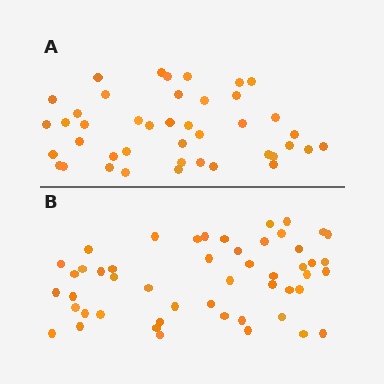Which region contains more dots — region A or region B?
Region B (the bottom region) has more dots.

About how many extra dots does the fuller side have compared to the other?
Region B has roughly 8 or so more dots than region A.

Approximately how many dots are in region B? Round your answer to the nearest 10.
About 50 dots.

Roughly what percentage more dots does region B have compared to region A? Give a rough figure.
About 20% more.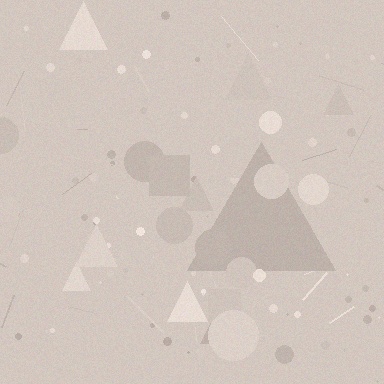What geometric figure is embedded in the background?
A triangle is embedded in the background.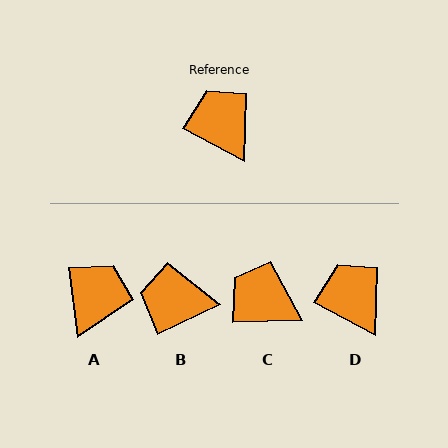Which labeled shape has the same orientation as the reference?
D.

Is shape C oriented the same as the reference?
No, it is off by about 30 degrees.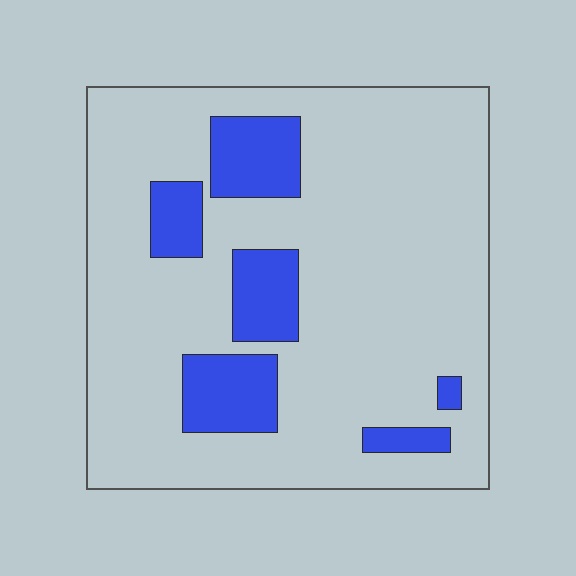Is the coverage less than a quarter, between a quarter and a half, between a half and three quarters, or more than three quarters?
Less than a quarter.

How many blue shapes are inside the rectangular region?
6.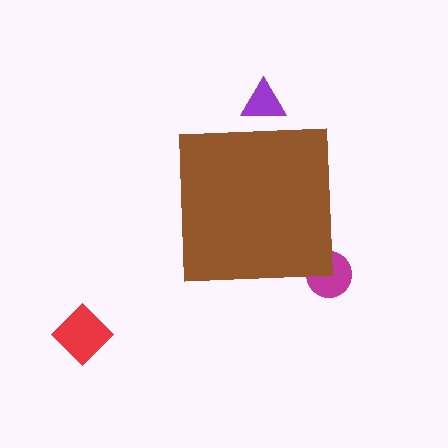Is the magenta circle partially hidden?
Yes, the magenta circle is partially hidden behind the brown square.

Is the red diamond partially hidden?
No, the red diamond is fully visible.